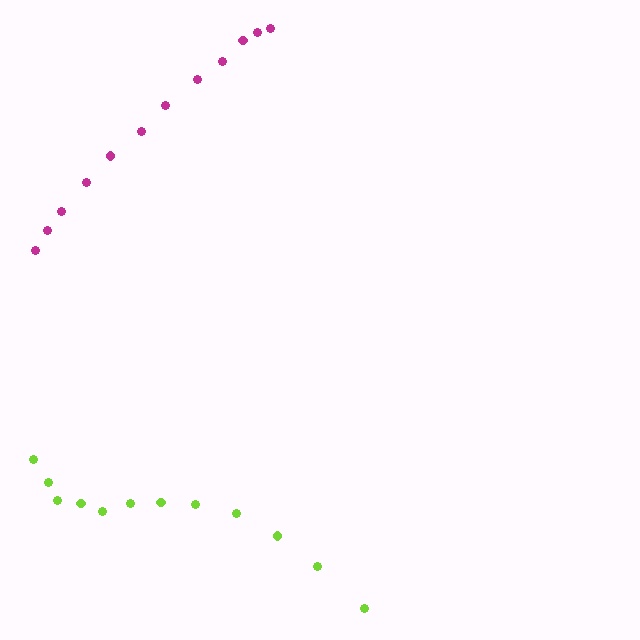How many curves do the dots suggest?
There are 2 distinct paths.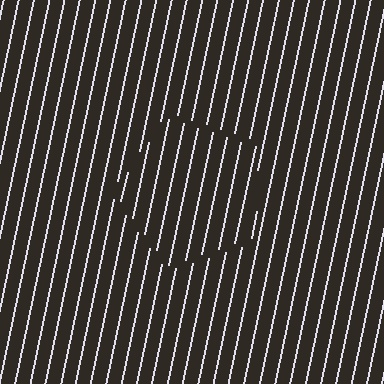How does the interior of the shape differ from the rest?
The interior of the shape contains the same grating, shifted by half a period — the contour is defined by the phase discontinuity where line-ends from the inner and outer gratings abut.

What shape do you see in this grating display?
An illusory pentagon. The interior of the shape contains the same grating, shifted by half a period — the contour is defined by the phase discontinuity where line-ends from the inner and outer gratings abut.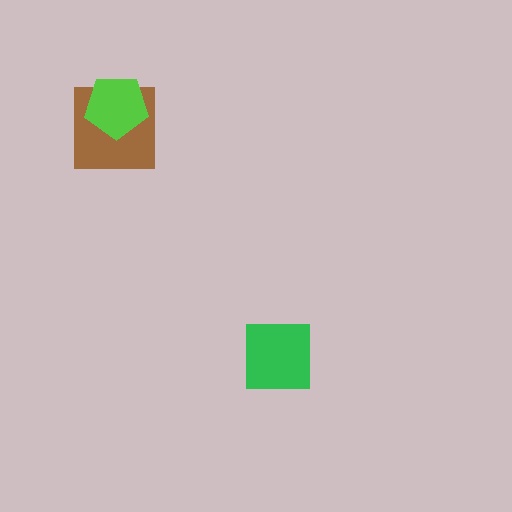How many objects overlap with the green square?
0 objects overlap with the green square.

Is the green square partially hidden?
No, no other shape covers it.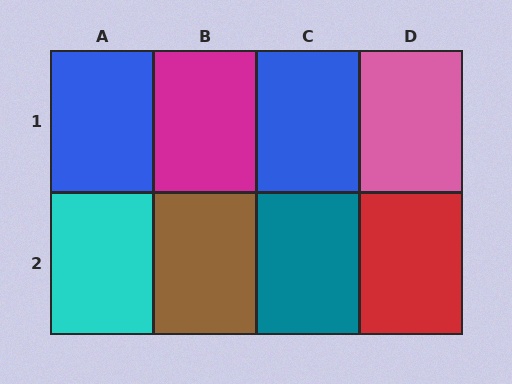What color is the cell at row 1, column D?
Pink.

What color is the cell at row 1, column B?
Magenta.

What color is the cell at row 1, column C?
Blue.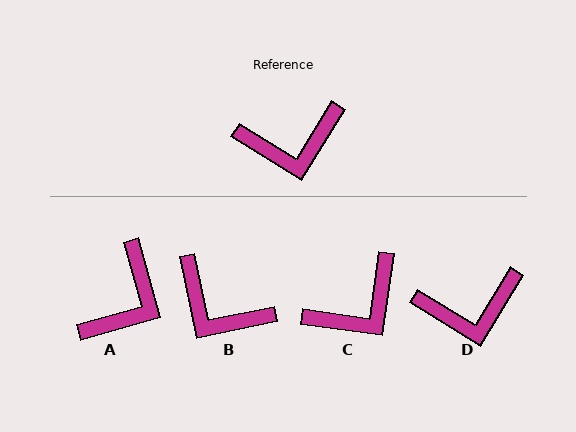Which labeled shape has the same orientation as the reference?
D.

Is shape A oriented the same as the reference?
No, it is off by about 47 degrees.